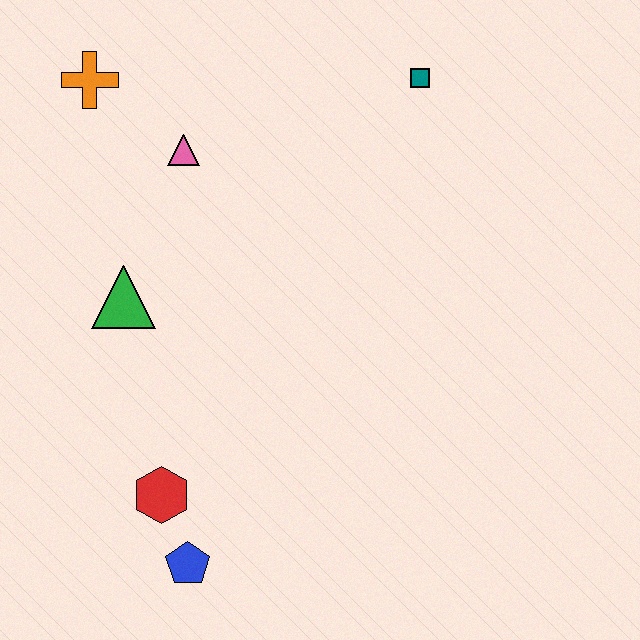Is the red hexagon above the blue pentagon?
Yes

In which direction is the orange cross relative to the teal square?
The orange cross is to the left of the teal square.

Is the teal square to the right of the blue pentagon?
Yes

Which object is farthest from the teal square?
The blue pentagon is farthest from the teal square.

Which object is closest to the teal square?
The pink triangle is closest to the teal square.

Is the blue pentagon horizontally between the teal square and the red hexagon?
Yes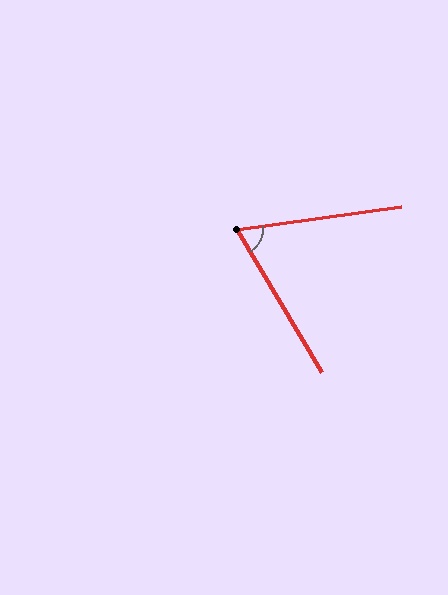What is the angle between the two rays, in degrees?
Approximately 67 degrees.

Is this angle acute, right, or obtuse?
It is acute.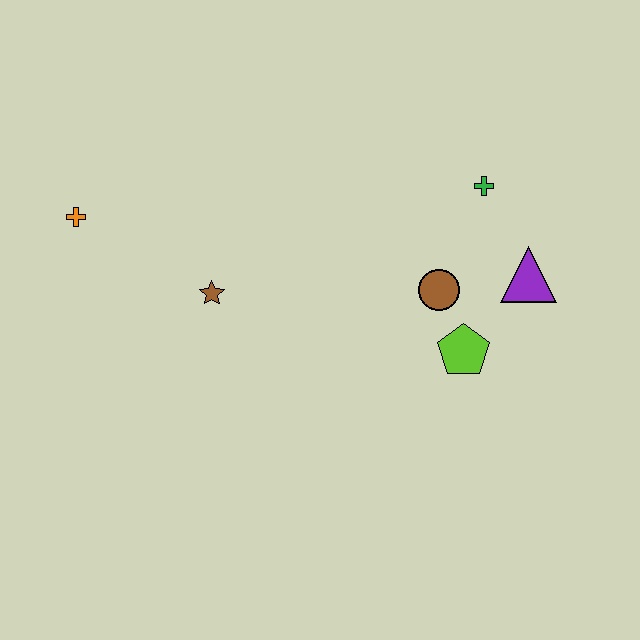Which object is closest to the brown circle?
The lime pentagon is closest to the brown circle.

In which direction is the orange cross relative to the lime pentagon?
The orange cross is to the left of the lime pentagon.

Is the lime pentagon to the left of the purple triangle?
Yes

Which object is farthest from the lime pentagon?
The orange cross is farthest from the lime pentagon.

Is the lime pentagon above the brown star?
No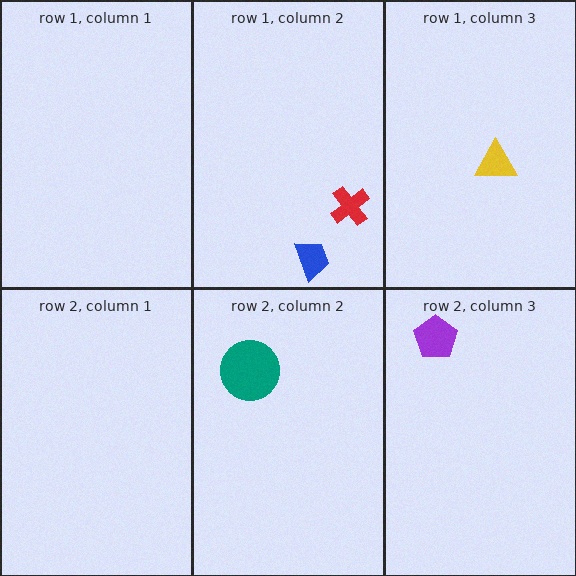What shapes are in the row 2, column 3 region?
The purple pentagon.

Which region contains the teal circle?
The row 2, column 2 region.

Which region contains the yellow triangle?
The row 1, column 3 region.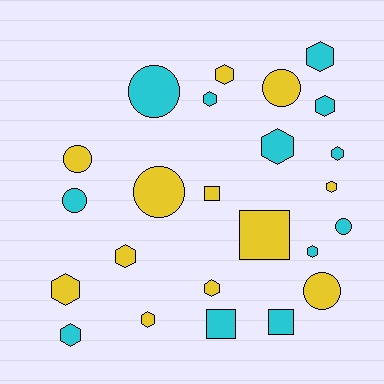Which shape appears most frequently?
Hexagon, with 13 objects.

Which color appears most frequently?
Cyan, with 12 objects.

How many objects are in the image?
There are 24 objects.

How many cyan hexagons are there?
There are 7 cyan hexagons.